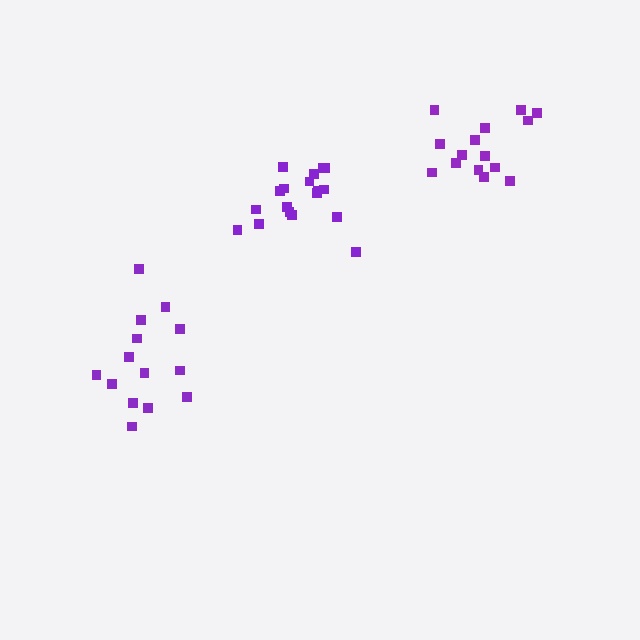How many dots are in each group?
Group 1: 14 dots, Group 2: 18 dots, Group 3: 15 dots (47 total).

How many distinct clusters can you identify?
There are 3 distinct clusters.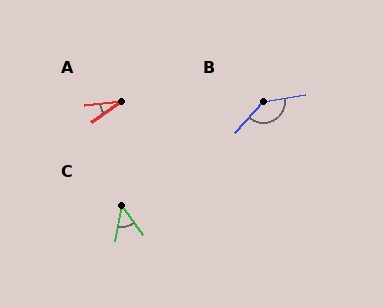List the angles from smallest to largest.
A (29°), C (46°), B (141°).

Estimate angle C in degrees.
Approximately 46 degrees.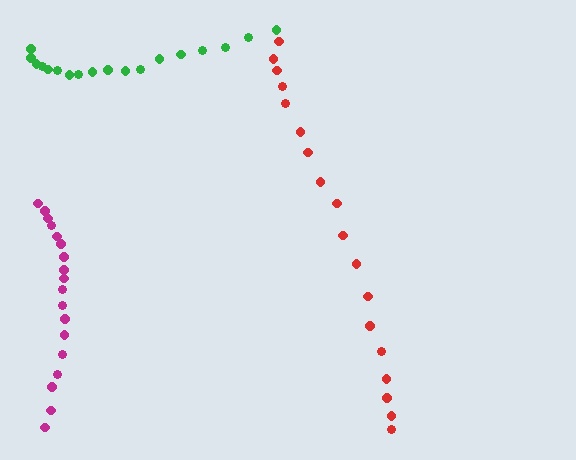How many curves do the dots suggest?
There are 3 distinct paths.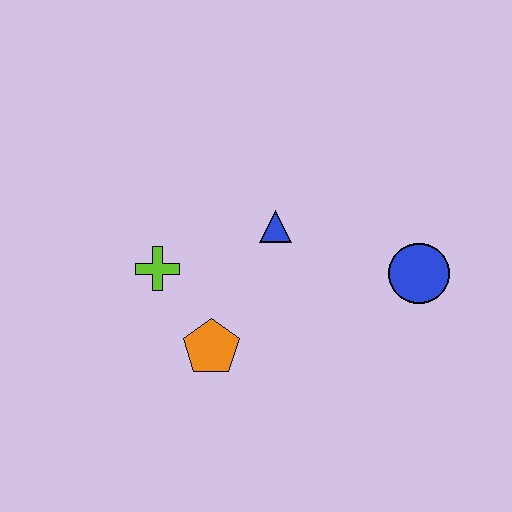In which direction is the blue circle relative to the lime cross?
The blue circle is to the right of the lime cross.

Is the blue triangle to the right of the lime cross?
Yes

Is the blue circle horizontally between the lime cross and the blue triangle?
No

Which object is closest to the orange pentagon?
The lime cross is closest to the orange pentagon.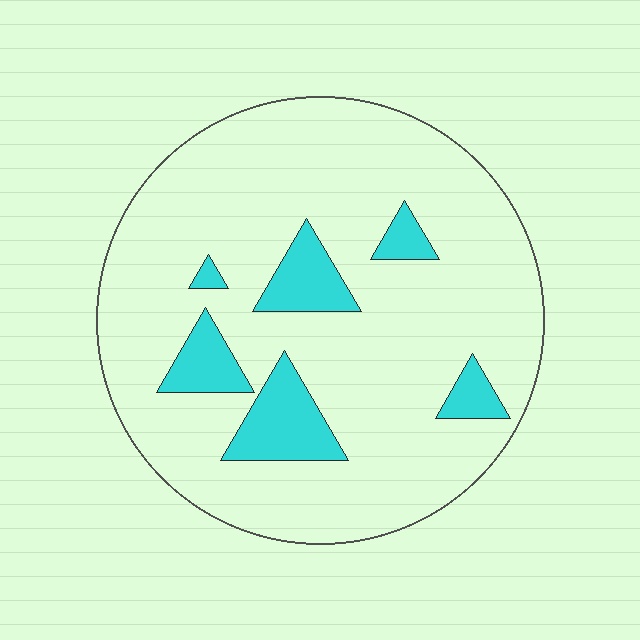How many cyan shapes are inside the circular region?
6.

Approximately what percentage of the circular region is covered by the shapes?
Approximately 15%.